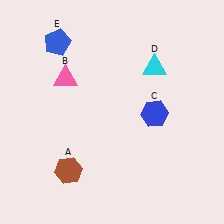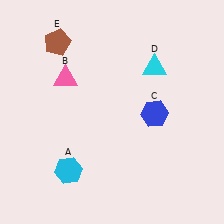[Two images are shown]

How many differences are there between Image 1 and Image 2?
There are 2 differences between the two images.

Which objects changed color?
A changed from brown to cyan. E changed from blue to brown.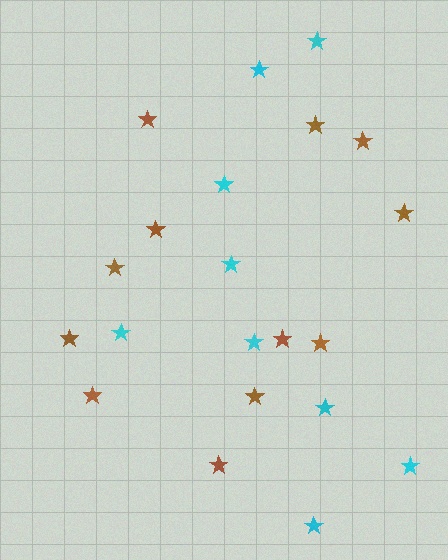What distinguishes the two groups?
There are 2 groups: one group of brown stars (12) and one group of cyan stars (9).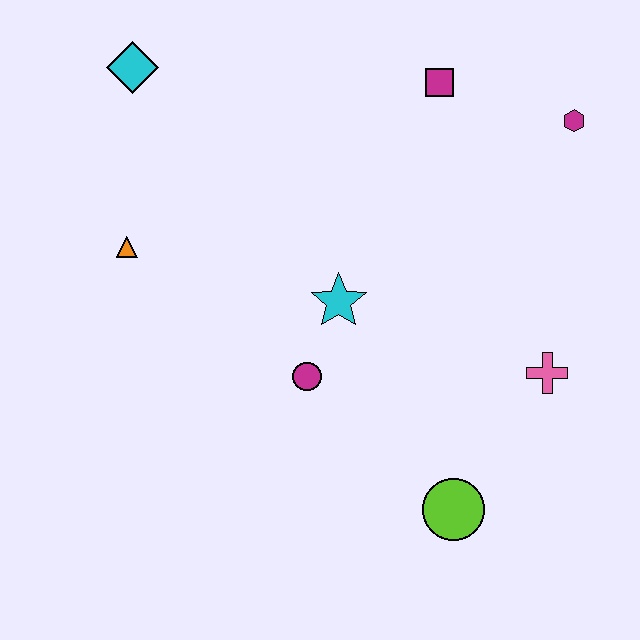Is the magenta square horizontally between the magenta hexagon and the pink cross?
No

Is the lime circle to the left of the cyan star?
No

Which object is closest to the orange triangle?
The cyan diamond is closest to the orange triangle.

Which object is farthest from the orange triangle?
The magenta hexagon is farthest from the orange triangle.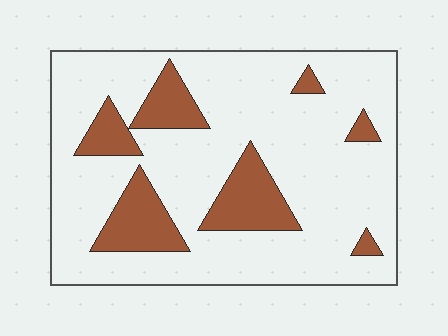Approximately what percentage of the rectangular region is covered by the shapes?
Approximately 20%.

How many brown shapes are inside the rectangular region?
7.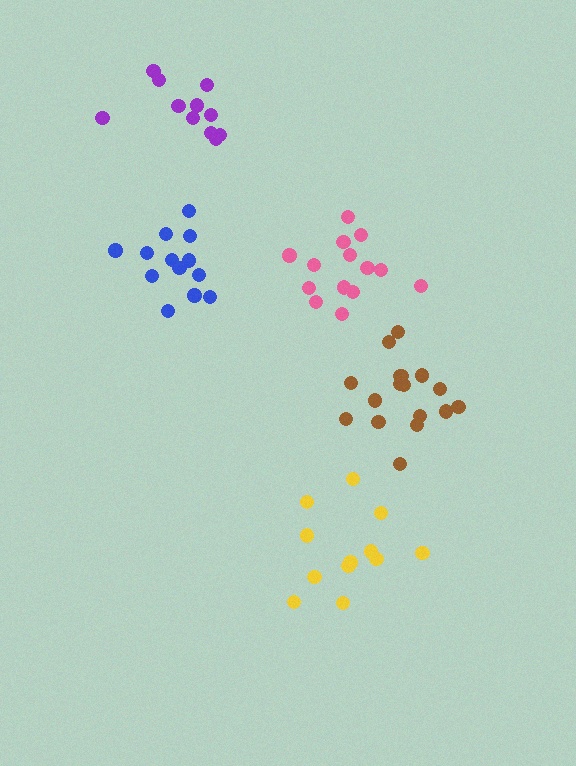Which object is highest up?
The purple cluster is topmost.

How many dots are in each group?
Group 1: 13 dots, Group 2: 11 dots, Group 3: 14 dots, Group 4: 12 dots, Group 5: 17 dots (67 total).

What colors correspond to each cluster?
The clusters are colored: blue, purple, pink, yellow, brown.